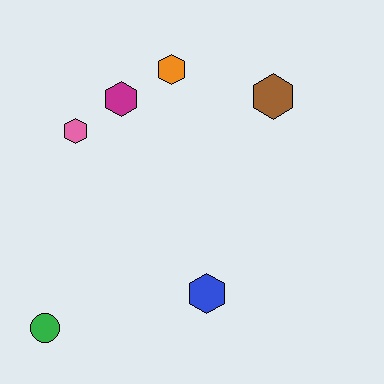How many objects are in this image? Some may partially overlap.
There are 6 objects.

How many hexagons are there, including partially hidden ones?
There are 5 hexagons.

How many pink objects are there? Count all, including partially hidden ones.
There is 1 pink object.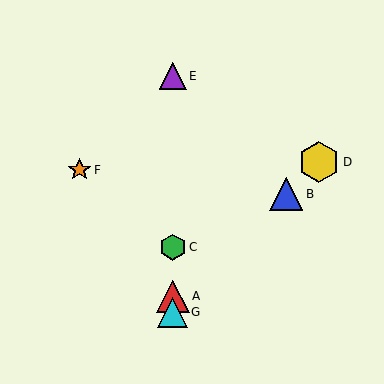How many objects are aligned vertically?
4 objects (A, C, E, G) are aligned vertically.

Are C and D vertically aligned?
No, C is at x≈173 and D is at x≈319.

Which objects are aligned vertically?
Objects A, C, E, G are aligned vertically.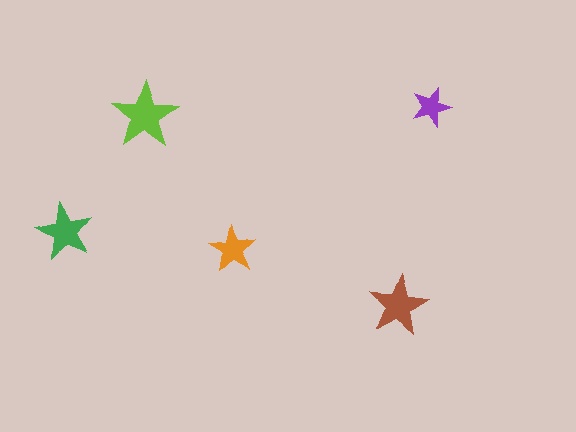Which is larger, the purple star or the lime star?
The lime one.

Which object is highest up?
The purple star is topmost.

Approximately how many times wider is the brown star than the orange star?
About 1.5 times wider.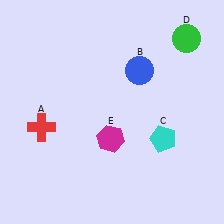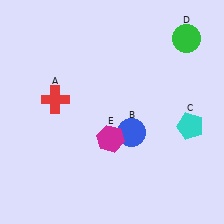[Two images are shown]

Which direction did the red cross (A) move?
The red cross (A) moved up.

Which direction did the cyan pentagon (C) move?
The cyan pentagon (C) moved right.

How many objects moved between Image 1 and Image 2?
3 objects moved between the two images.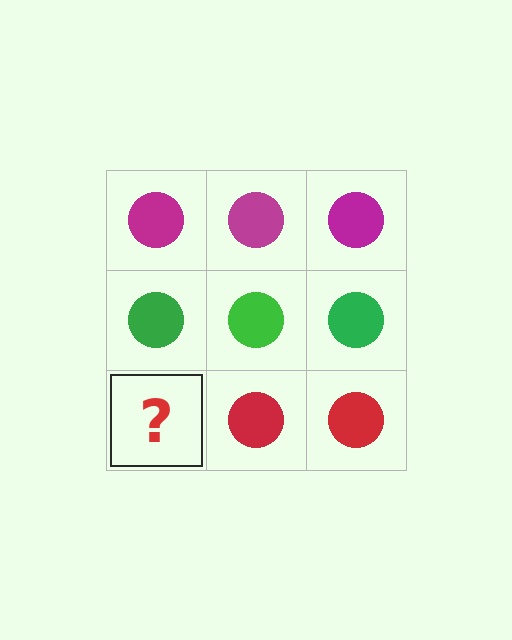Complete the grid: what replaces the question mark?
The question mark should be replaced with a red circle.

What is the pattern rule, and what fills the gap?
The rule is that each row has a consistent color. The gap should be filled with a red circle.